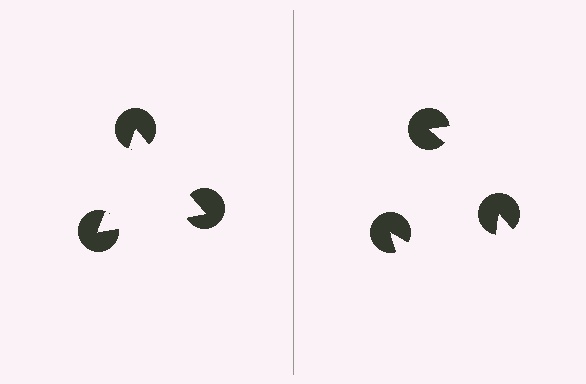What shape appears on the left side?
An illusory triangle.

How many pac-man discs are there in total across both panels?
6 — 3 on each side.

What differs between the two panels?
The pac-man discs are positioned identically on both sides; only the wedge orientations differ. On the left they align to a triangle; on the right they are misaligned.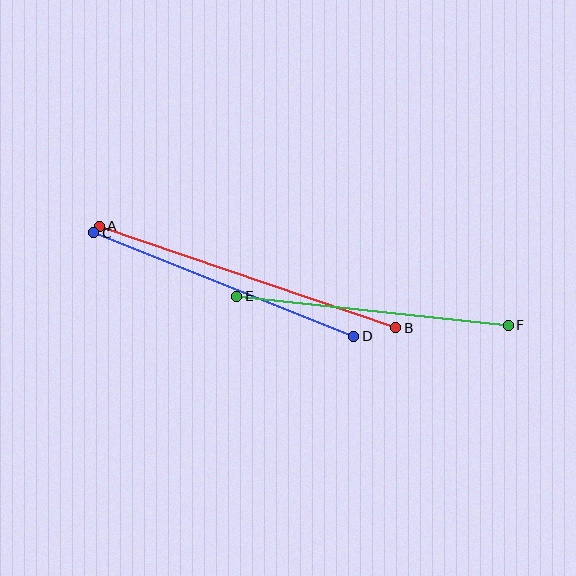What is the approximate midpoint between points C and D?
The midpoint is at approximately (224, 285) pixels.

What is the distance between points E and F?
The distance is approximately 273 pixels.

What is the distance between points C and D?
The distance is approximately 280 pixels.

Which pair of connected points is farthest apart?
Points A and B are farthest apart.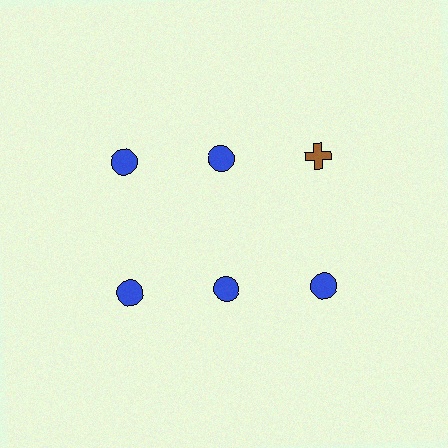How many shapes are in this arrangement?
There are 6 shapes arranged in a grid pattern.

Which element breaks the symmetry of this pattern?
The brown cross in the top row, center column breaks the symmetry. All other shapes are blue circles.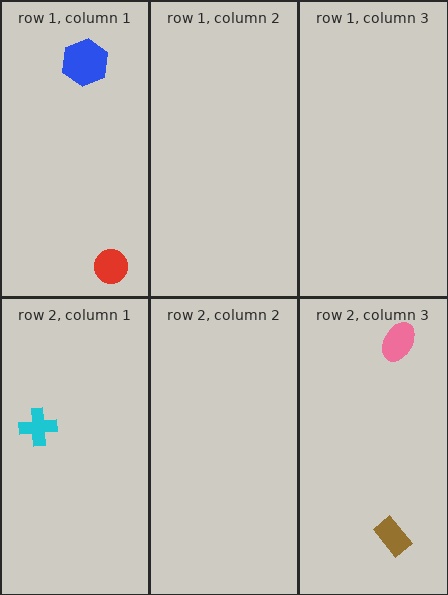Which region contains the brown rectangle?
The row 2, column 3 region.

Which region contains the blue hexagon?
The row 1, column 1 region.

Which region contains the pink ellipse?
The row 2, column 3 region.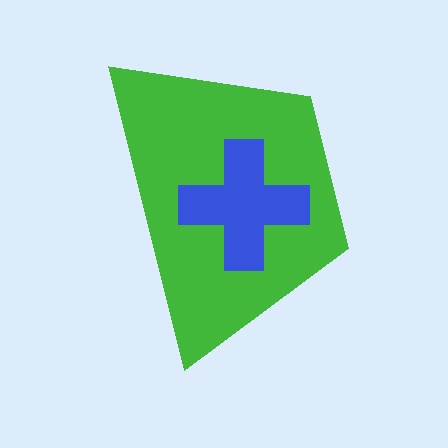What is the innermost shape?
The blue cross.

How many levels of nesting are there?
2.